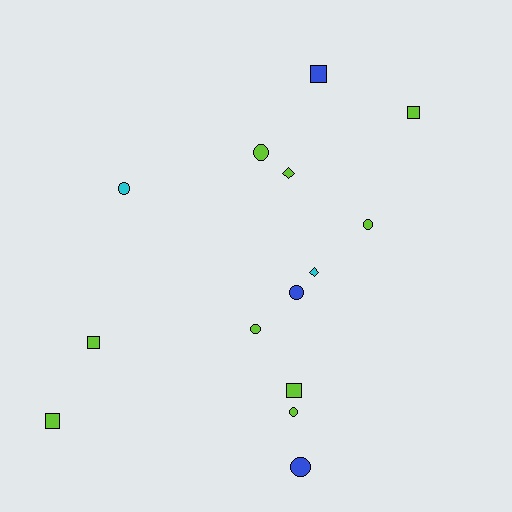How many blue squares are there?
There is 1 blue square.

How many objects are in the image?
There are 14 objects.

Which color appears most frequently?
Lime, with 9 objects.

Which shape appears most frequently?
Circle, with 7 objects.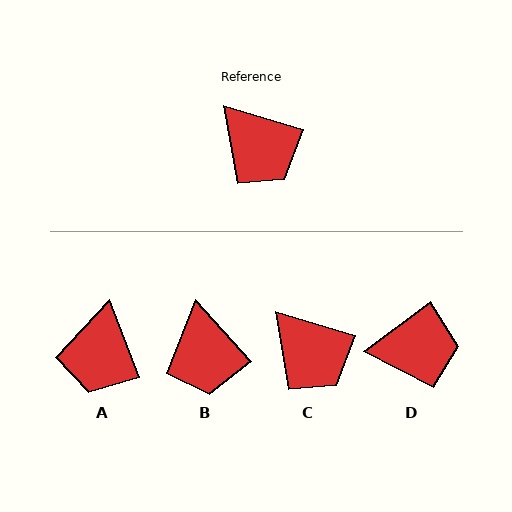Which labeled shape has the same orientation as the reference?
C.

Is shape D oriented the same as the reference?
No, it is off by about 53 degrees.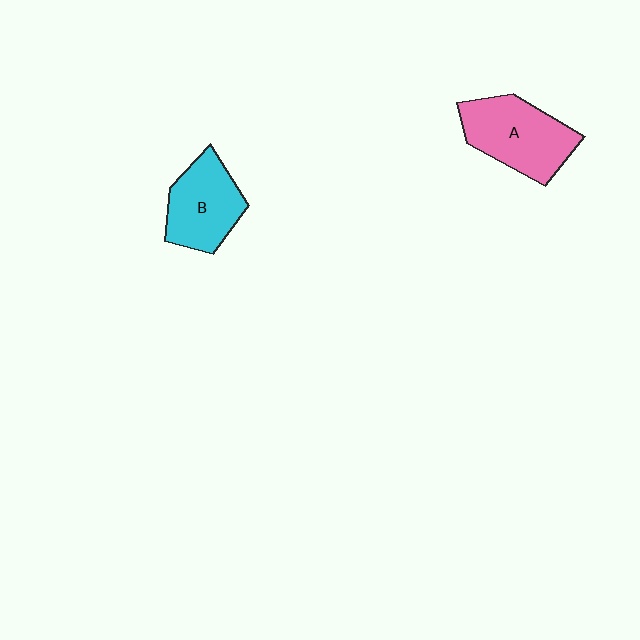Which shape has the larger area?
Shape A (pink).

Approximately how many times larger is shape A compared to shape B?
Approximately 1.2 times.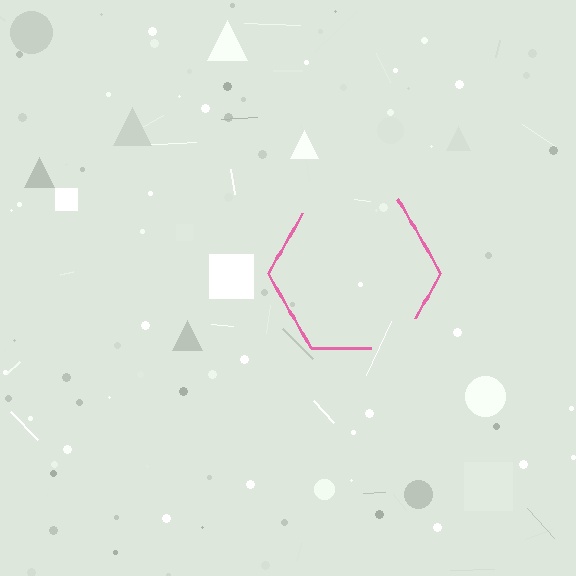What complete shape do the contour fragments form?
The contour fragments form a hexagon.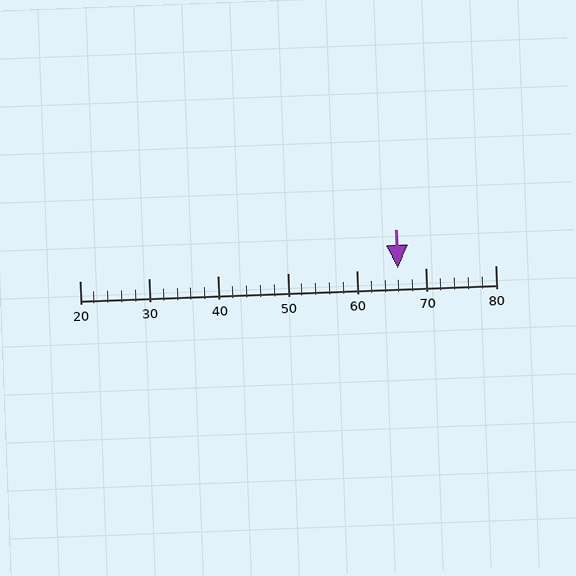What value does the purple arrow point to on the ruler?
The purple arrow points to approximately 66.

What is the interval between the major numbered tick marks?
The major tick marks are spaced 10 units apart.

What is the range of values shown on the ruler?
The ruler shows values from 20 to 80.